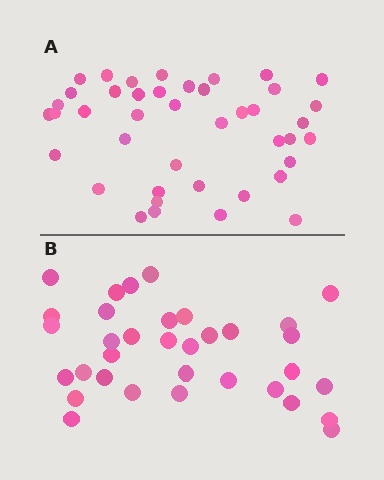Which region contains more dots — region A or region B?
Region A (the top region) has more dots.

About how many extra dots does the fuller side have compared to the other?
Region A has roughly 8 or so more dots than region B.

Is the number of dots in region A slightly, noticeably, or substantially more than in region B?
Region A has only slightly more — the two regions are fairly close. The ratio is roughly 1.2 to 1.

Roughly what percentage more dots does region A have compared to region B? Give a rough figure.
About 25% more.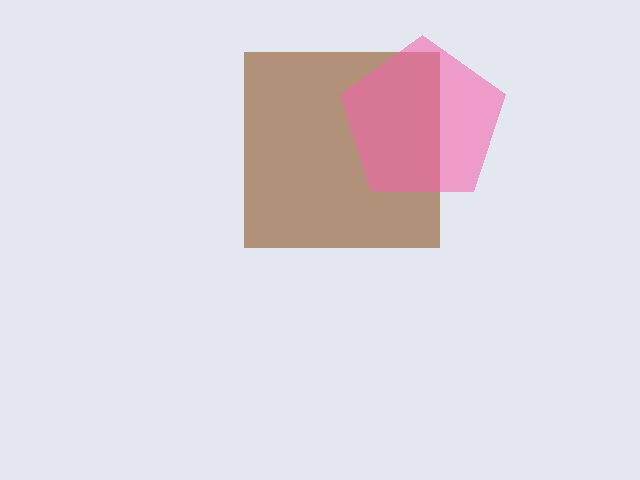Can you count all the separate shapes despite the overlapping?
Yes, there are 2 separate shapes.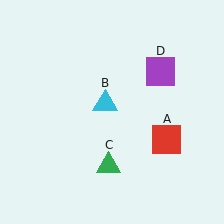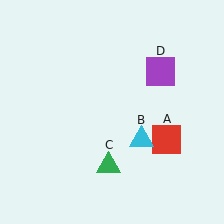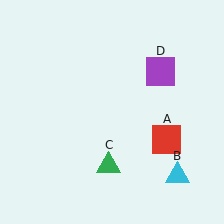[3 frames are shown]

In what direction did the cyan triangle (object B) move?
The cyan triangle (object B) moved down and to the right.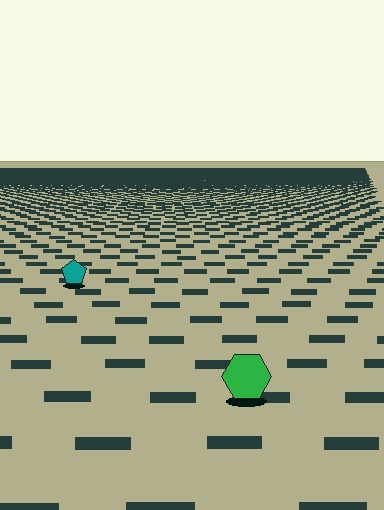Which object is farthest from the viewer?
The teal pentagon is farthest from the viewer. It appears smaller and the ground texture around it is denser.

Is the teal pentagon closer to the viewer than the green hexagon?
No. The green hexagon is closer — you can tell from the texture gradient: the ground texture is coarser near it.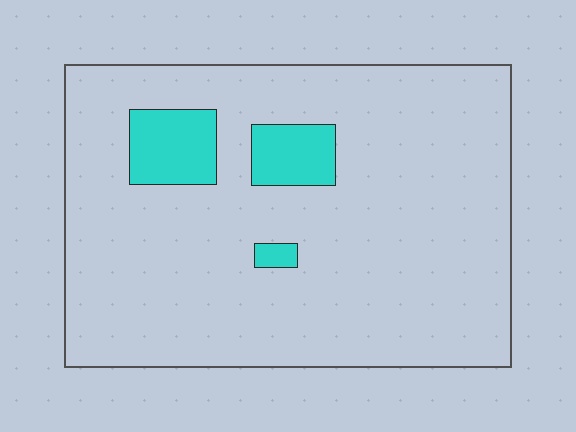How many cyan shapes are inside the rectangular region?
3.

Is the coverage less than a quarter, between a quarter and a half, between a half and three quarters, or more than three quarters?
Less than a quarter.